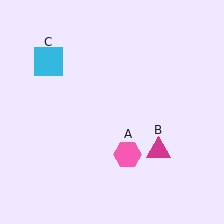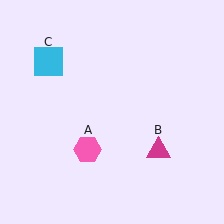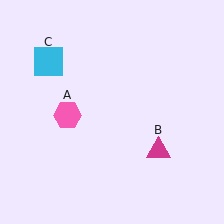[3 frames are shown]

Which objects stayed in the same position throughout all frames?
Magenta triangle (object B) and cyan square (object C) remained stationary.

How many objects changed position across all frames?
1 object changed position: pink hexagon (object A).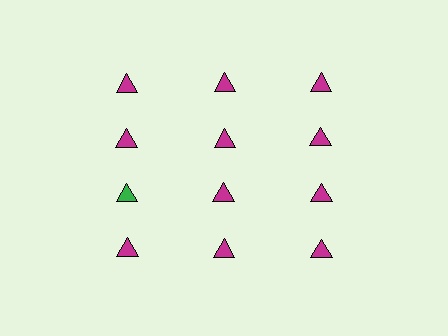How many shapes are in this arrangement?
There are 12 shapes arranged in a grid pattern.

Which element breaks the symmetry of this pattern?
The green triangle in the third row, leftmost column breaks the symmetry. All other shapes are magenta triangles.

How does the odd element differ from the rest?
It has a different color: green instead of magenta.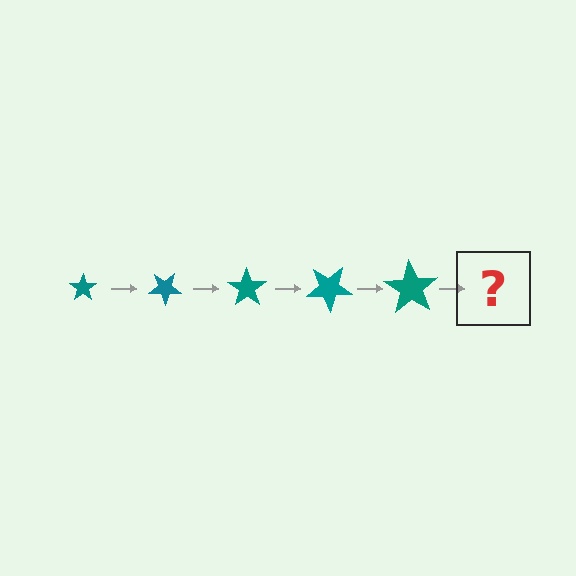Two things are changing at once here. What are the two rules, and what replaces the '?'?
The two rules are that the star grows larger each step and it rotates 35 degrees each step. The '?' should be a star, larger than the previous one and rotated 175 degrees from the start.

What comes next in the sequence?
The next element should be a star, larger than the previous one and rotated 175 degrees from the start.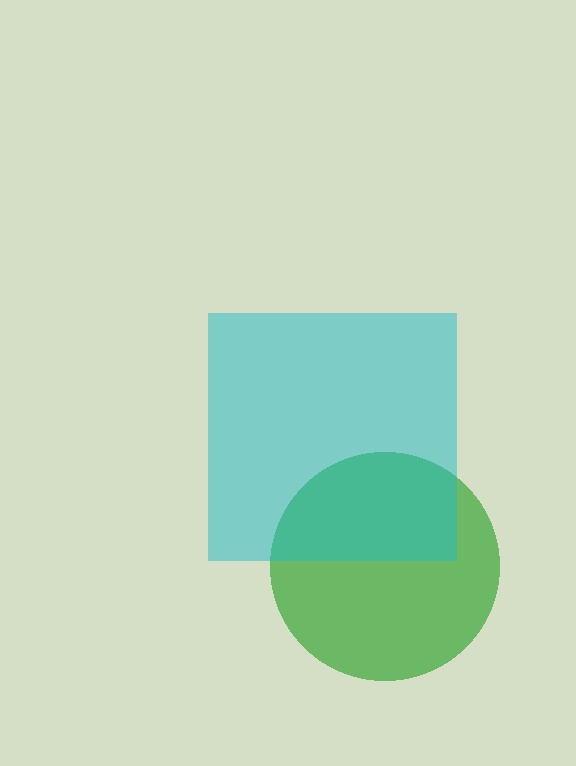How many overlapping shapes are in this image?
There are 2 overlapping shapes in the image.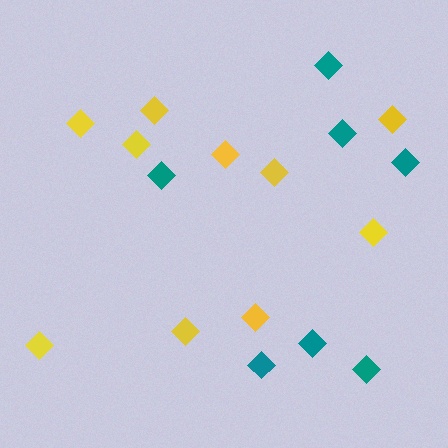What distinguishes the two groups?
There are 2 groups: one group of yellow diamonds (10) and one group of teal diamonds (7).